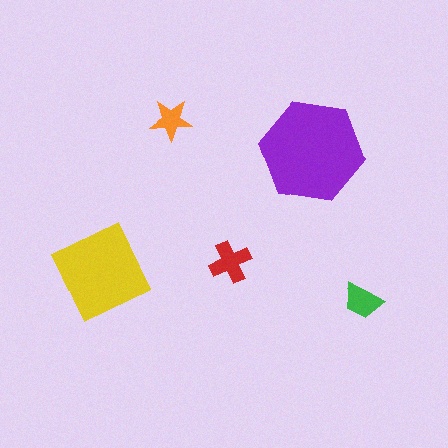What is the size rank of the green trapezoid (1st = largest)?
4th.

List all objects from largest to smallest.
The purple hexagon, the yellow square, the red cross, the green trapezoid, the orange star.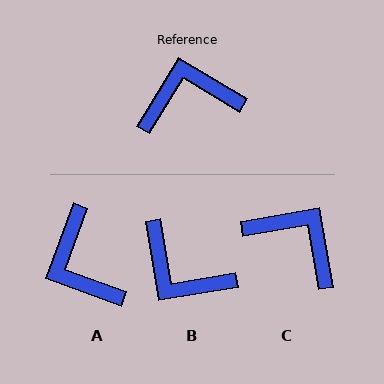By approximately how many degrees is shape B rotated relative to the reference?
Approximately 130 degrees counter-clockwise.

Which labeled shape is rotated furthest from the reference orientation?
B, about 130 degrees away.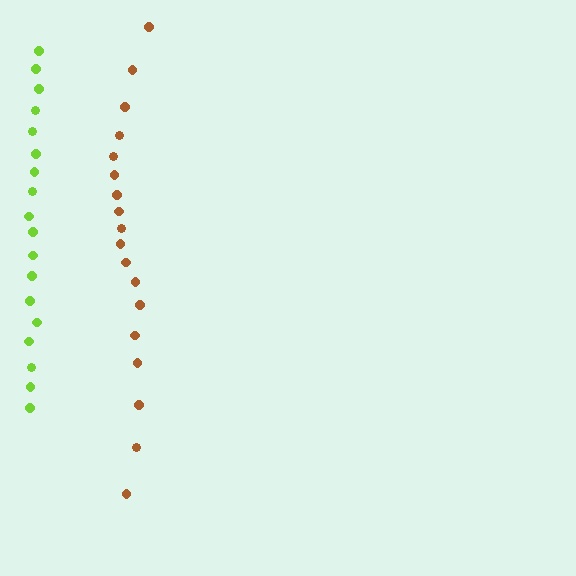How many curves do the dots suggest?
There are 2 distinct paths.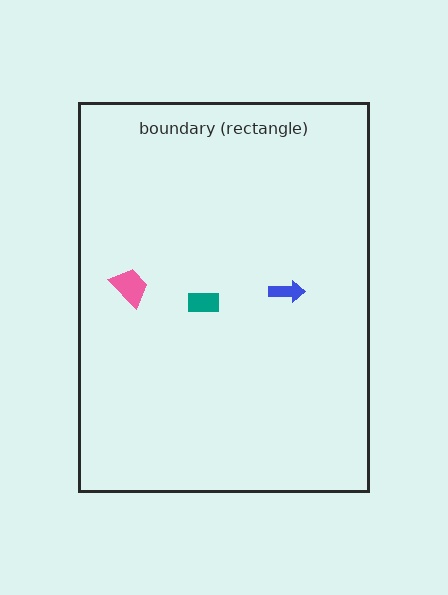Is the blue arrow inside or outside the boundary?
Inside.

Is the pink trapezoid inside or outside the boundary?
Inside.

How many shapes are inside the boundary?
3 inside, 0 outside.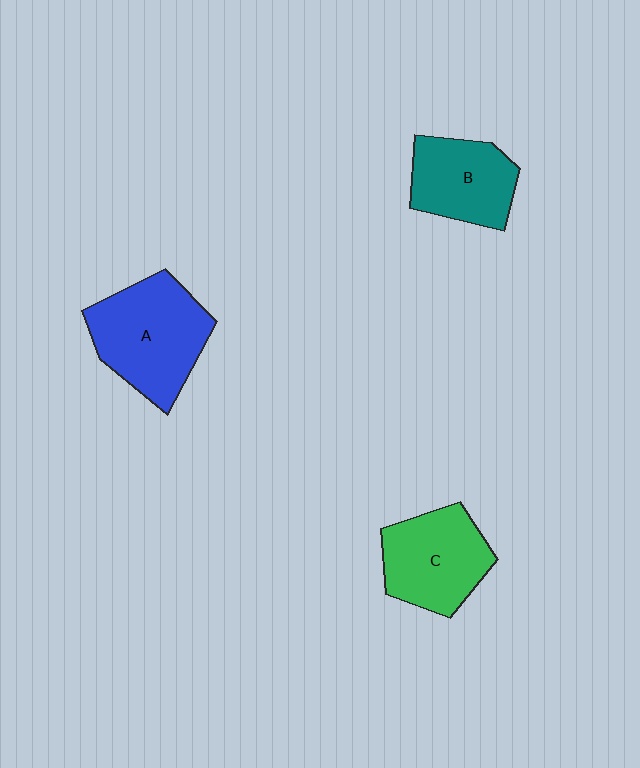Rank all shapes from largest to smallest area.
From largest to smallest: A (blue), C (green), B (teal).